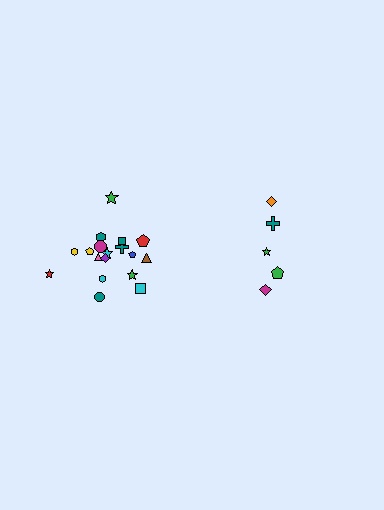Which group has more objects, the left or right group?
The left group.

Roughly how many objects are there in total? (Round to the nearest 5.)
Roughly 25 objects in total.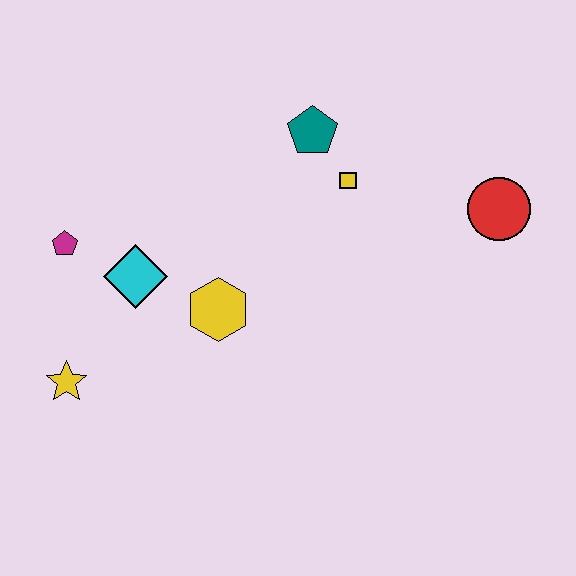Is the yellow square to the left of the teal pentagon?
No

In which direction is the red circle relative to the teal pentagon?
The red circle is to the right of the teal pentagon.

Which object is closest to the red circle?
The yellow square is closest to the red circle.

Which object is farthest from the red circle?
The yellow star is farthest from the red circle.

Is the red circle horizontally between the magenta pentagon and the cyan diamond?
No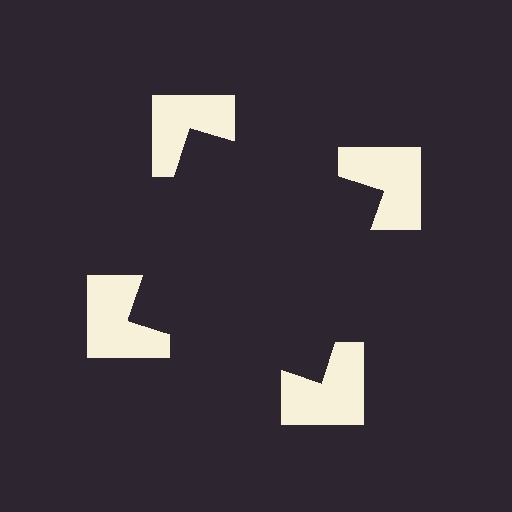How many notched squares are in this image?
There are 4 — one at each vertex of the illusory square.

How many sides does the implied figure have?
4 sides.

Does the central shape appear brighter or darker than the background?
It typically appears slightly darker than the background, even though no actual brightness change is drawn.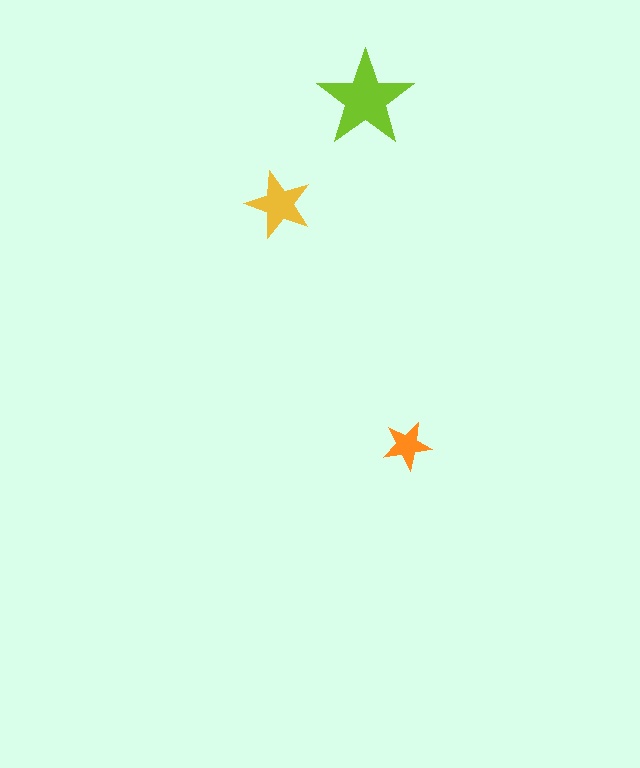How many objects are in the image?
There are 3 objects in the image.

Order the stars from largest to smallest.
the lime one, the yellow one, the orange one.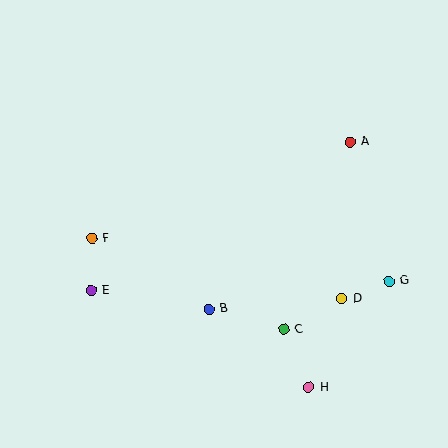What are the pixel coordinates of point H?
Point H is at (309, 387).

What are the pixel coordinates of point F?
Point F is at (92, 238).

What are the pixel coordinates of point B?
Point B is at (209, 309).